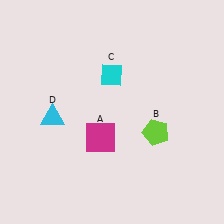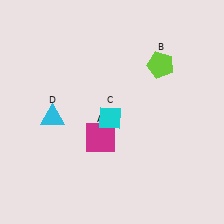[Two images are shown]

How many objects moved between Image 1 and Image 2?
2 objects moved between the two images.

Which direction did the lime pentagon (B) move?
The lime pentagon (B) moved up.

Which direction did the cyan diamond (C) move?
The cyan diamond (C) moved down.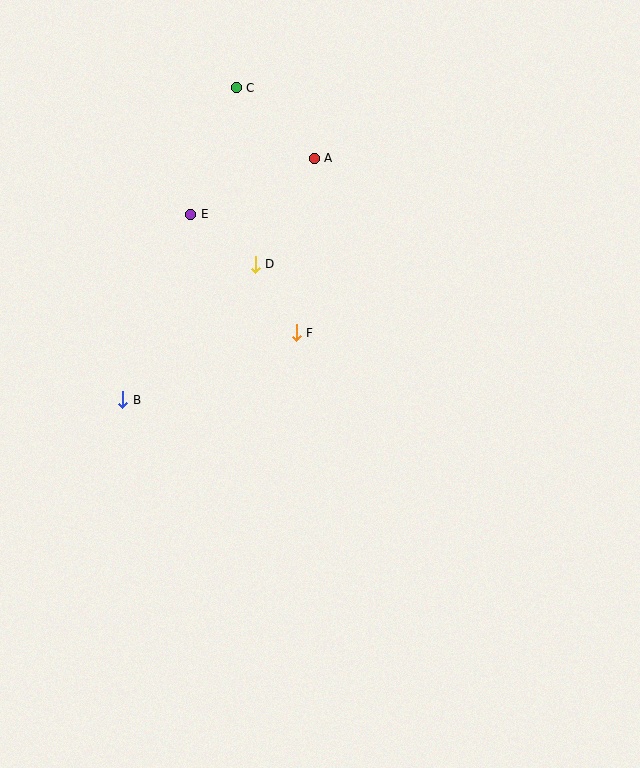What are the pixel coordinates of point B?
Point B is at (123, 400).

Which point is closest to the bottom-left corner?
Point B is closest to the bottom-left corner.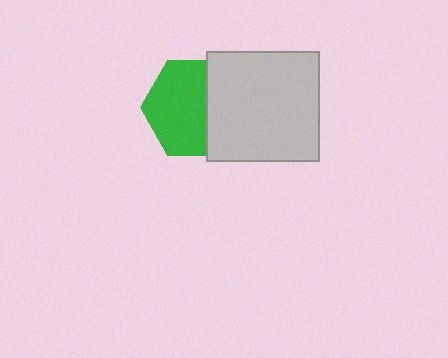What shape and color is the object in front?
The object in front is a light gray rectangle.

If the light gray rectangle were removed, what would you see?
You would see the complete green hexagon.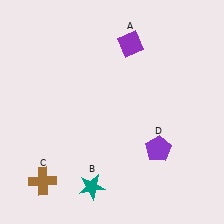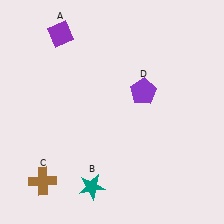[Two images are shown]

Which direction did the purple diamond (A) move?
The purple diamond (A) moved left.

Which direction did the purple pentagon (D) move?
The purple pentagon (D) moved up.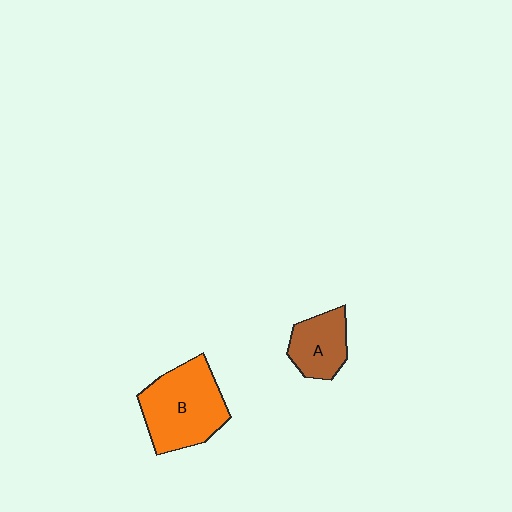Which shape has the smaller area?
Shape A (brown).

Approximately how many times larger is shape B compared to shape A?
Approximately 1.8 times.